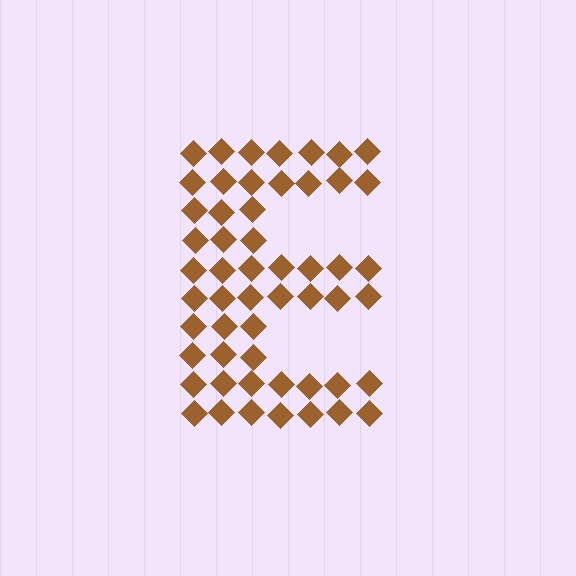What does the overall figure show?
The overall figure shows the letter E.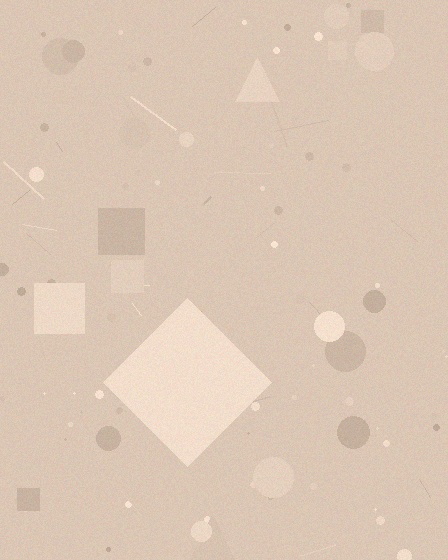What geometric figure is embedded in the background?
A diamond is embedded in the background.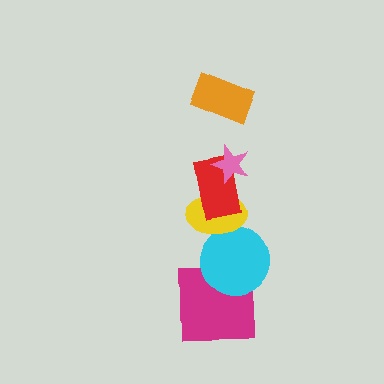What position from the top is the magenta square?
The magenta square is 6th from the top.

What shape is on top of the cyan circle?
The yellow ellipse is on top of the cyan circle.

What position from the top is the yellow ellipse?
The yellow ellipse is 4th from the top.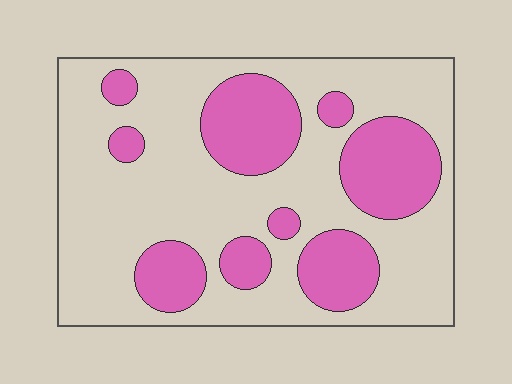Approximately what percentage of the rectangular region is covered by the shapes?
Approximately 30%.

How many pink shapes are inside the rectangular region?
9.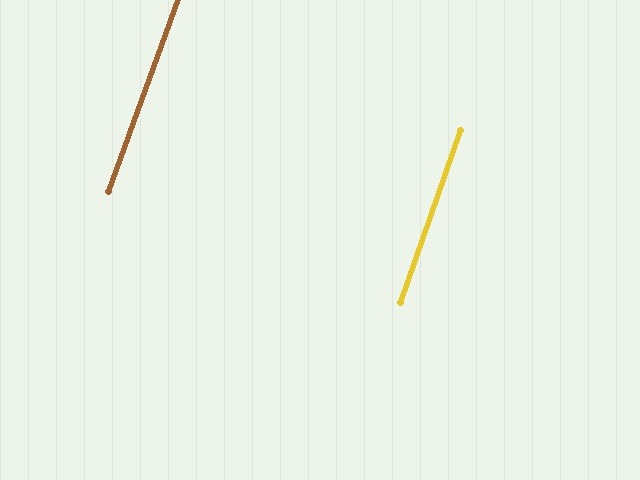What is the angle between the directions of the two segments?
Approximately 1 degree.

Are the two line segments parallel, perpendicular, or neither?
Parallel — their directions differ by only 0.7°.